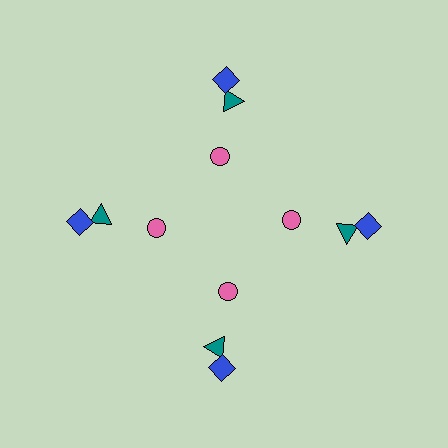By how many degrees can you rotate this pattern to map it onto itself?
The pattern maps onto itself every 90 degrees of rotation.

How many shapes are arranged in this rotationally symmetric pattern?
There are 12 shapes, arranged in 4 groups of 3.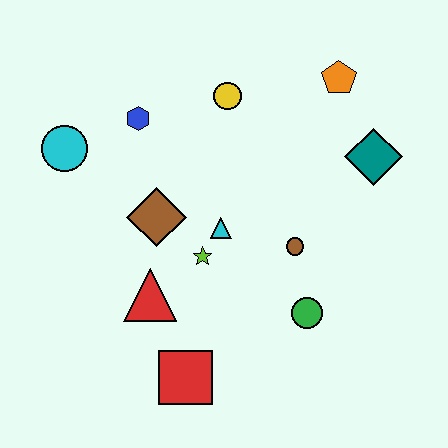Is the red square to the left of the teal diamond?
Yes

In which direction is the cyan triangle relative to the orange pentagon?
The cyan triangle is below the orange pentagon.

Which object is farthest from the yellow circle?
The red square is farthest from the yellow circle.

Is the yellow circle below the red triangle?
No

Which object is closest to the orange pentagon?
The teal diamond is closest to the orange pentagon.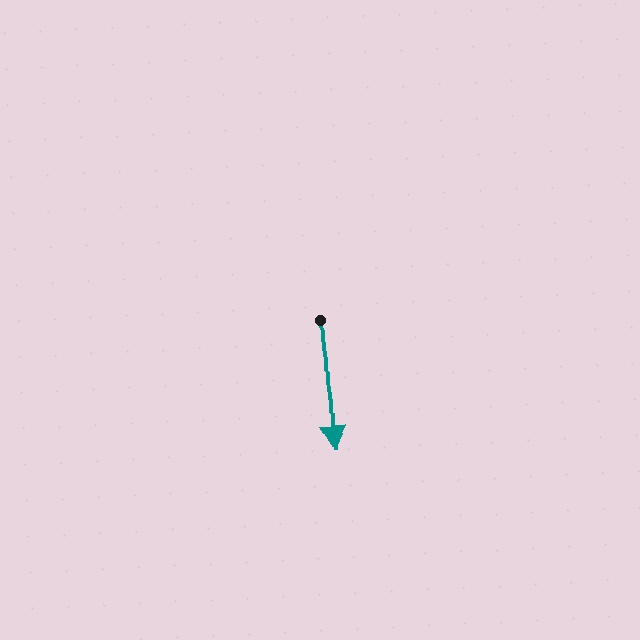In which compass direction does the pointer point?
South.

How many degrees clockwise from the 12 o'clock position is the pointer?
Approximately 176 degrees.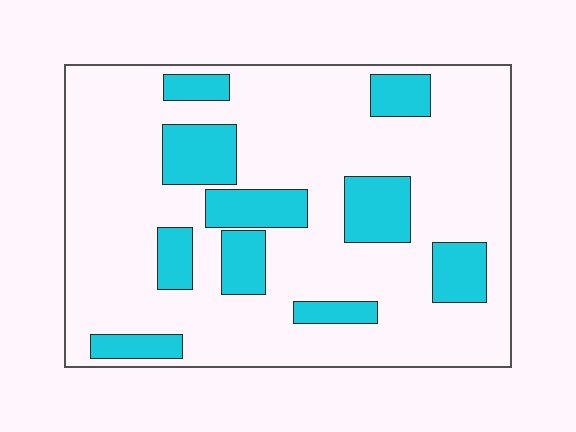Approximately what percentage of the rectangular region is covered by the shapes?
Approximately 20%.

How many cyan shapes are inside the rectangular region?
10.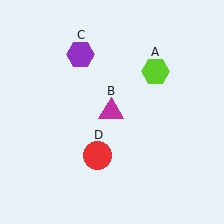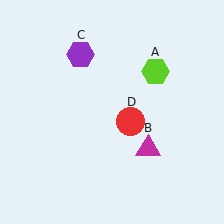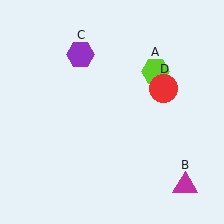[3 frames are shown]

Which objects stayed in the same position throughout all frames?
Lime hexagon (object A) and purple hexagon (object C) remained stationary.